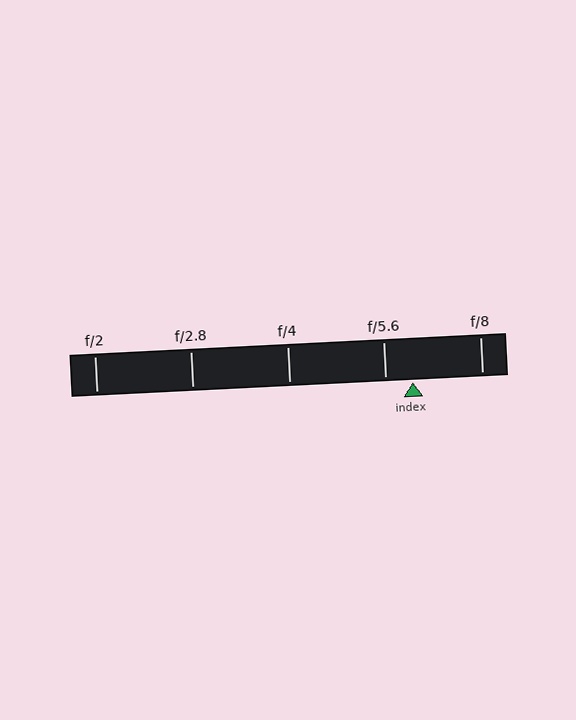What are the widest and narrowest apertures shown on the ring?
The widest aperture shown is f/2 and the narrowest is f/8.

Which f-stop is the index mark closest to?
The index mark is closest to f/5.6.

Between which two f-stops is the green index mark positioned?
The index mark is between f/5.6 and f/8.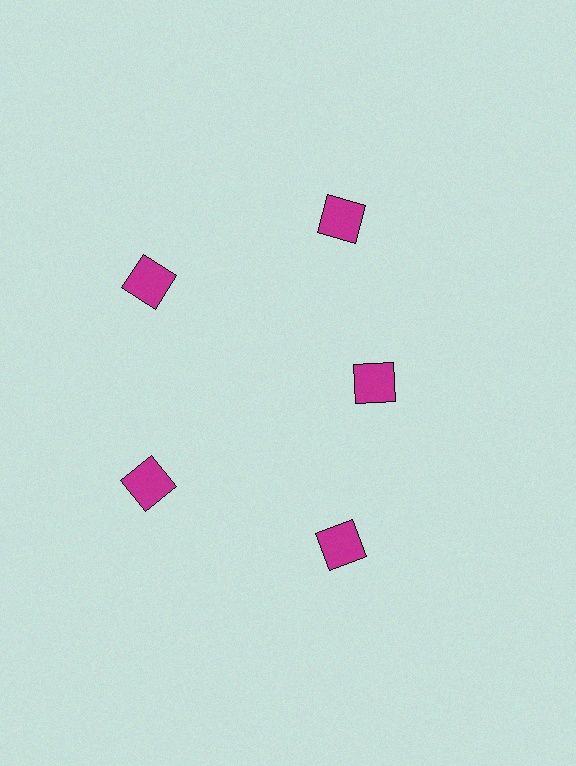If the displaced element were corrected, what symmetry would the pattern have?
It would have 5-fold rotational symmetry — the pattern would map onto itself every 72 degrees.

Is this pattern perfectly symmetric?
No. The 5 magenta squares are arranged in a ring, but one element near the 3 o'clock position is pulled inward toward the center, breaking the 5-fold rotational symmetry.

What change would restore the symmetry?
The symmetry would be restored by moving it outward, back onto the ring so that all 5 squares sit at equal angles and equal distance from the center.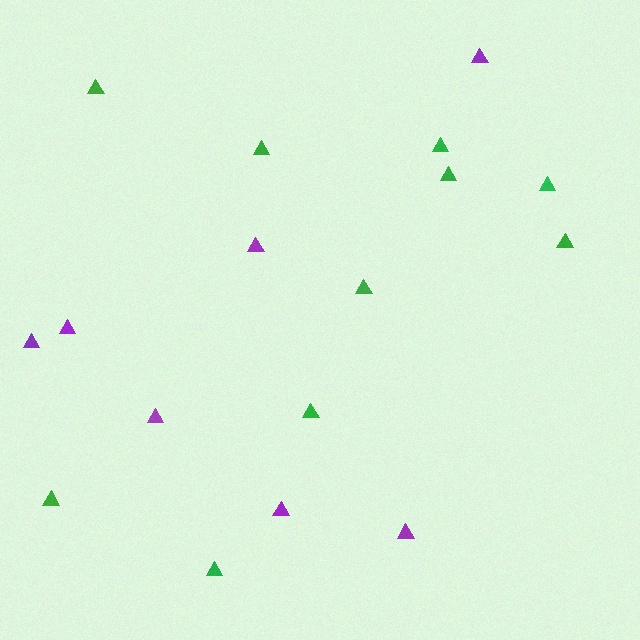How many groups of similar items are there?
There are 2 groups: one group of purple triangles (7) and one group of green triangles (10).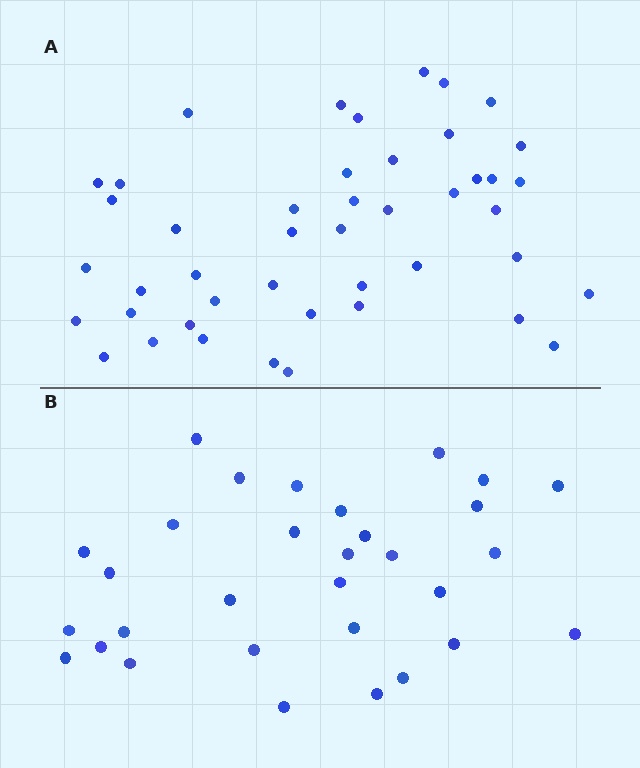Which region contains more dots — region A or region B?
Region A (the top region) has more dots.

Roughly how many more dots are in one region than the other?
Region A has approximately 15 more dots than region B.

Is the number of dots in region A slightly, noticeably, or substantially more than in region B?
Region A has substantially more. The ratio is roughly 1.5 to 1.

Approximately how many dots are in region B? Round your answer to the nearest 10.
About 30 dots. (The exact count is 31, which rounds to 30.)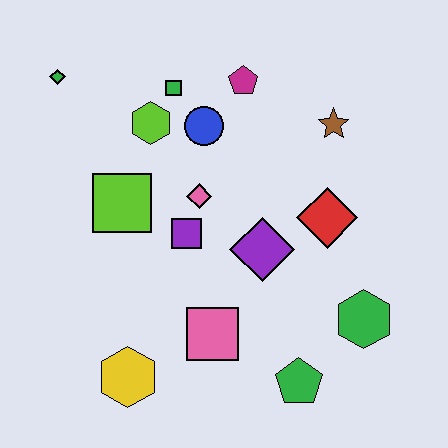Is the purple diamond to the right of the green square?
Yes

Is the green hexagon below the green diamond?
Yes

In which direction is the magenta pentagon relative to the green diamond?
The magenta pentagon is to the right of the green diamond.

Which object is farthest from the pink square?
The green diamond is farthest from the pink square.